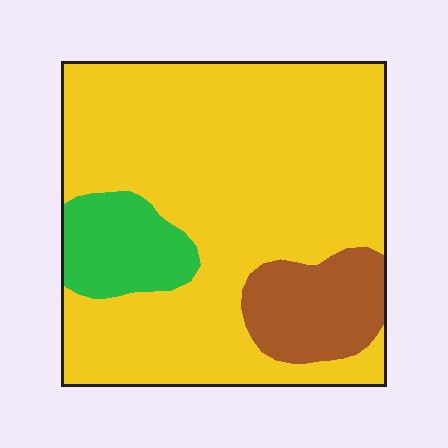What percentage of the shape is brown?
Brown takes up less than a quarter of the shape.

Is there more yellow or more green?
Yellow.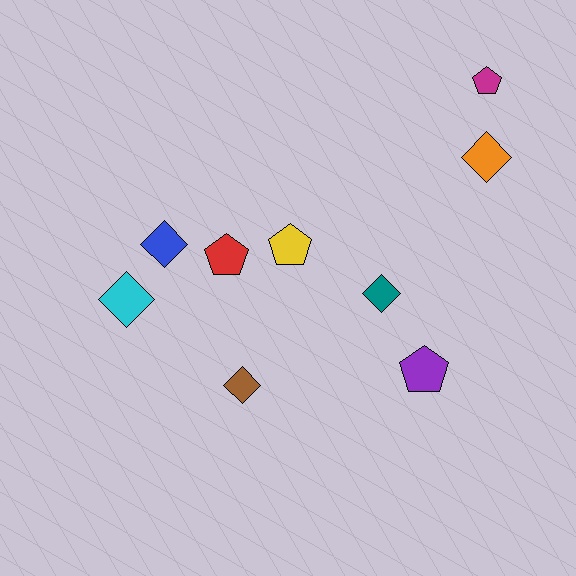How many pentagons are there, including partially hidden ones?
There are 4 pentagons.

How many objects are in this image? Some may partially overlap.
There are 9 objects.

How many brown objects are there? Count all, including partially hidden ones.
There is 1 brown object.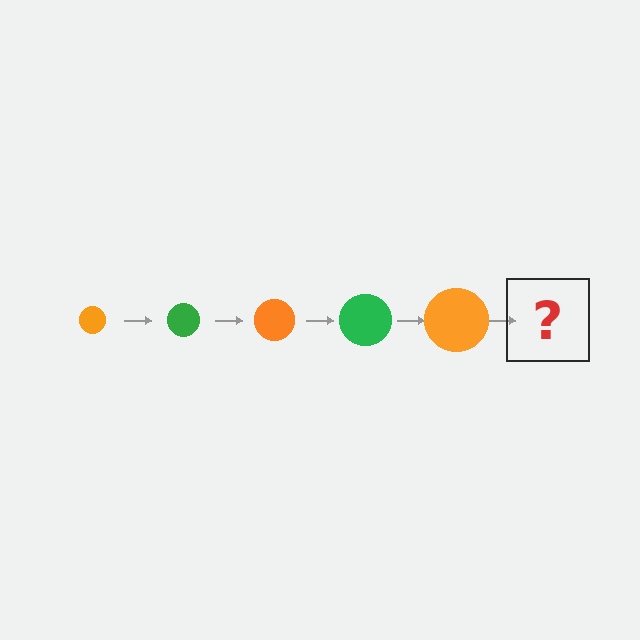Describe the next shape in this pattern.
It should be a green circle, larger than the previous one.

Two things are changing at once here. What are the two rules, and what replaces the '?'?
The two rules are that the circle grows larger each step and the color cycles through orange and green. The '?' should be a green circle, larger than the previous one.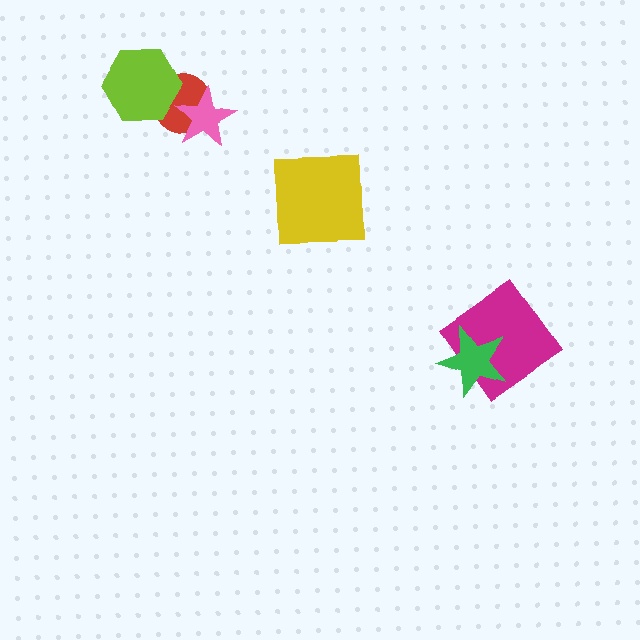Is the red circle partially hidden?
Yes, it is partially covered by another shape.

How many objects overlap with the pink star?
1 object overlaps with the pink star.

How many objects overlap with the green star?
1 object overlaps with the green star.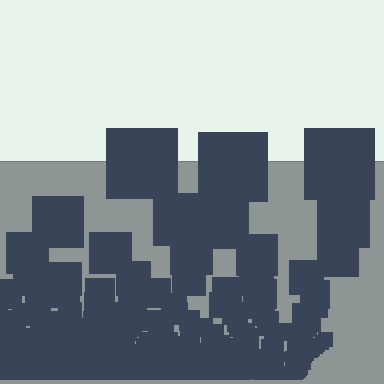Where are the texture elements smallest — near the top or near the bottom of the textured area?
Near the bottom.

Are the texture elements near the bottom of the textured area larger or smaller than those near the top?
Smaller. The gradient is inverted — elements near the bottom are smaller and denser.